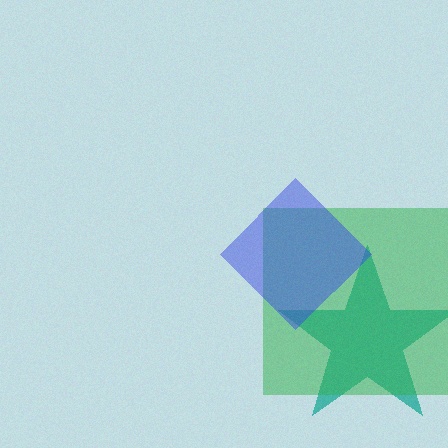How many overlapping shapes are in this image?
There are 3 overlapping shapes in the image.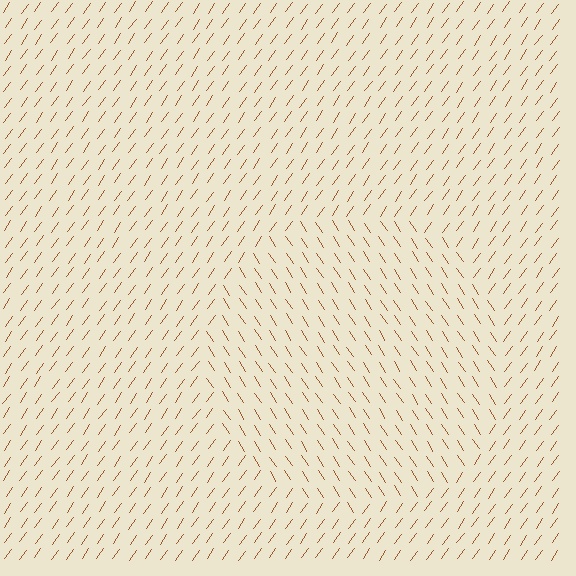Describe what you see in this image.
The image is filled with small brown line segments. A circle region in the image has lines oriented differently from the surrounding lines, creating a visible texture boundary.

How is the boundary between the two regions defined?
The boundary is defined purely by a change in line orientation (approximately 68 degrees difference). All lines are the same color and thickness.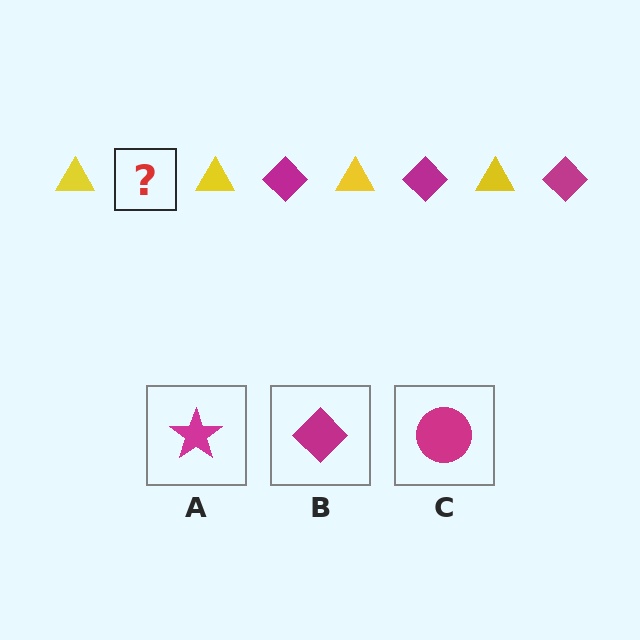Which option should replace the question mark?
Option B.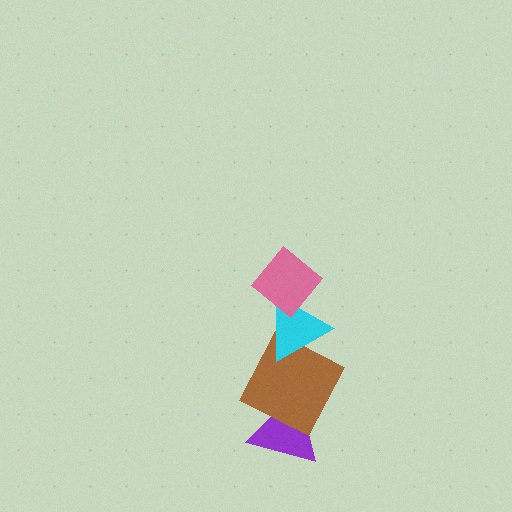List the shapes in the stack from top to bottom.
From top to bottom: the pink diamond, the cyan triangle, the brown square, the purple triangle.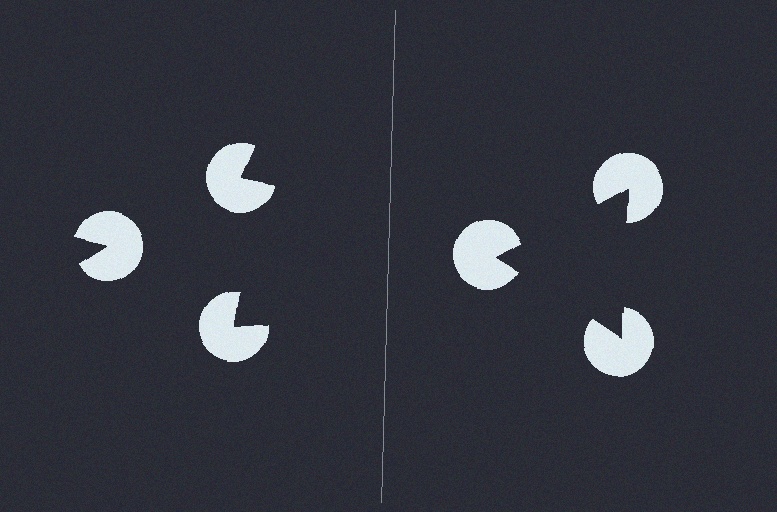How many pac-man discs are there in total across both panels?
6 — 3 on each side.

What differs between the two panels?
The pac-man discs are positioned identically on both sides; only the wedge orientations differ. On the right they align to a triangle; on the left they are misaligned.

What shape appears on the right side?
An illusory triangle.